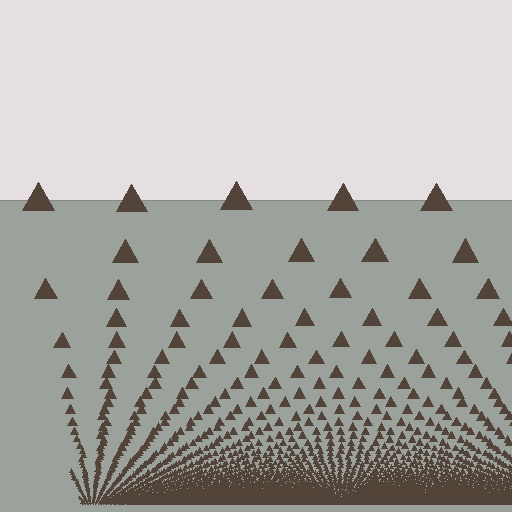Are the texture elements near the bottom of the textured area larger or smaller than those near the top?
Smaller. The gradient is inverted — elements near the bottom are smaller and denser.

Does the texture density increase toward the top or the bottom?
Density increases toward the bottom.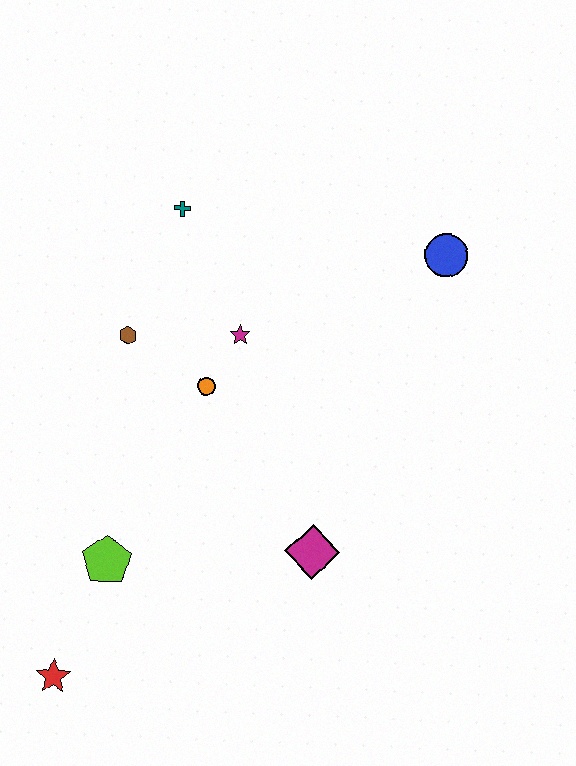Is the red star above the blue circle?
No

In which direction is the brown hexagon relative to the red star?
The brown hexagon is above the red star.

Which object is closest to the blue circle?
The magenta star is closest to the blue circle.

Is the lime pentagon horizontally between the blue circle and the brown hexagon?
No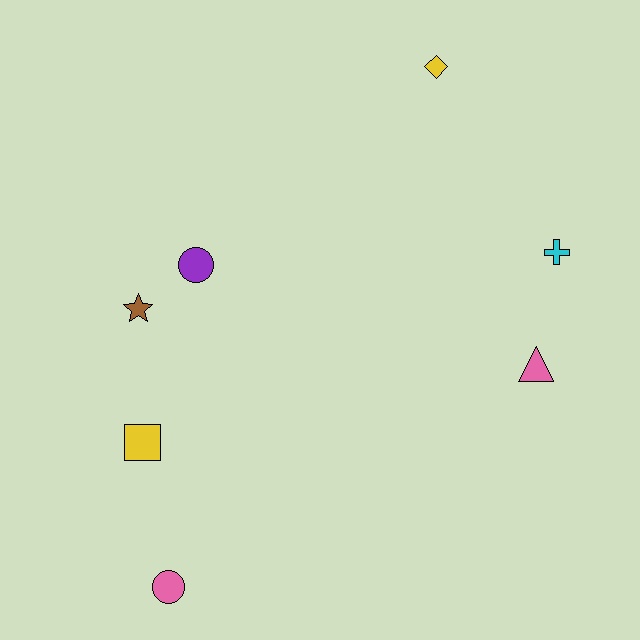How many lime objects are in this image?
There are no lime objects.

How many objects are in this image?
There are 7 objects.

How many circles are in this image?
There are 2 circles.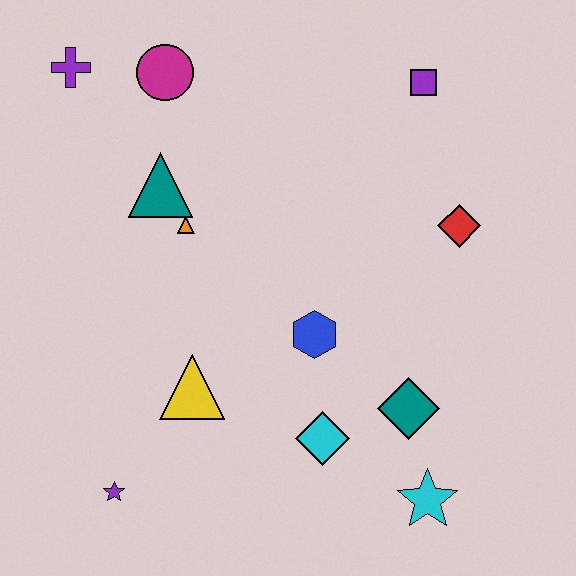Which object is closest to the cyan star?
The teal diamond is closest to the cyan star.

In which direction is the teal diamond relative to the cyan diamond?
The teal diamond is to the right of the cyan diamond.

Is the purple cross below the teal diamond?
No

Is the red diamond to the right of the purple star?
Yes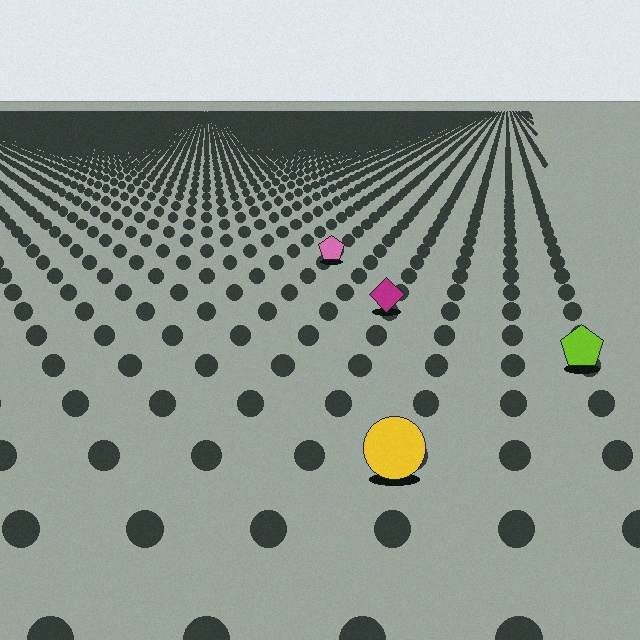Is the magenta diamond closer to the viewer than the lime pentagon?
No. The lime pentagon is closer — you can tell from the texture gradient: the ground texture is coarser near it.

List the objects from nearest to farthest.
From nearest to farthest: the yellow circle, the lime pentagon, the magenta diamond, the pink pentagon.